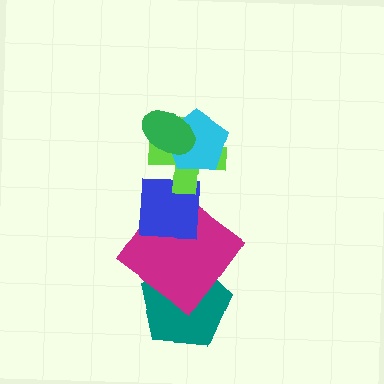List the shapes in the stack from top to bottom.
From top to bottom: the green ellipse, the cyan pentagon, the lime cross, the blue square, the magenta diamond, the teal pentagon.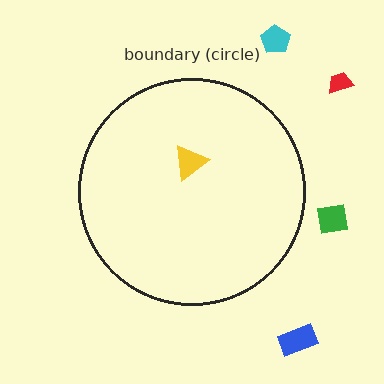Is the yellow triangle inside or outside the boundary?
Inside.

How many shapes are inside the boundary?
1 inside, 4 outside.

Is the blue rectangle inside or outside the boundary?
Outside.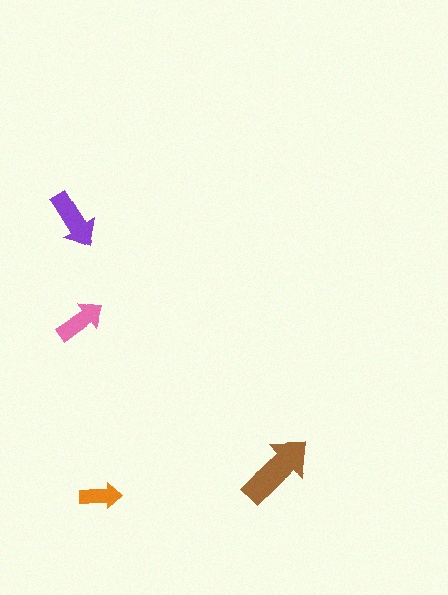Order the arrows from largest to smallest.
the brown one, the purple one, the pink one, the orange one.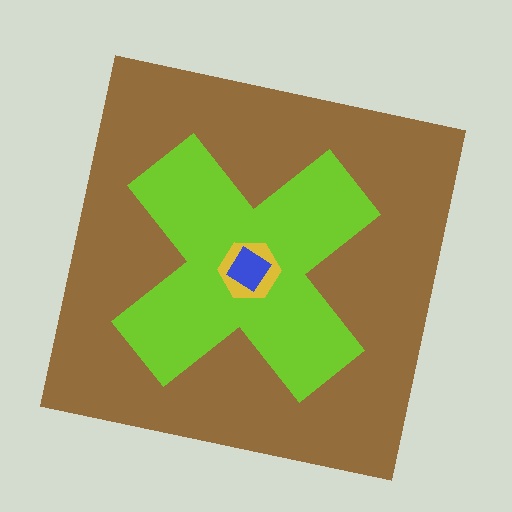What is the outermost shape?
The brown square.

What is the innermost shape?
The blue diamond.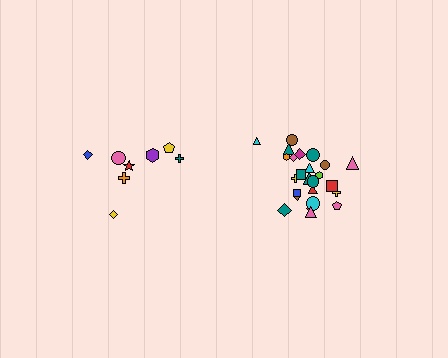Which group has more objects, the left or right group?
The right group.